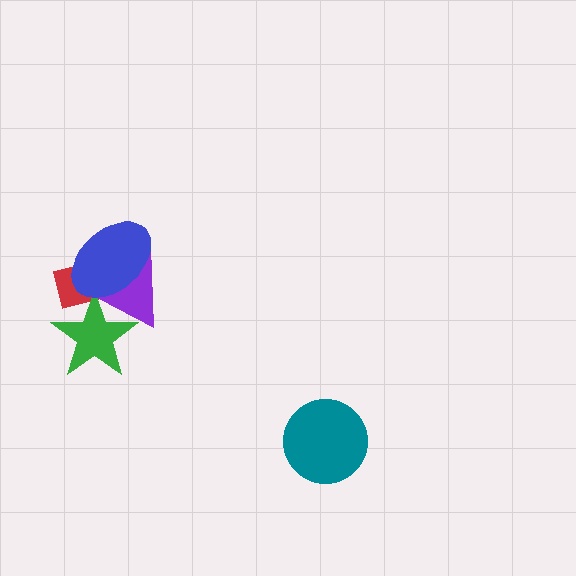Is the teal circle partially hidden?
No, no other shape covers it.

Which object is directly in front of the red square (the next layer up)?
The green star is directly in front of the red square.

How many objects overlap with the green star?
3 objects overlap with the green star.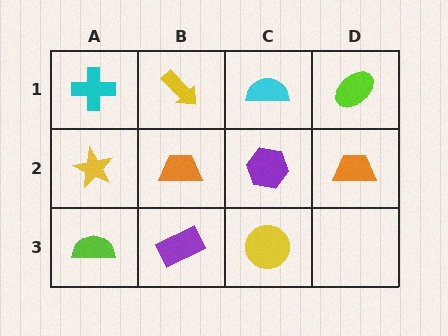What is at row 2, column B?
An orange trapezoid.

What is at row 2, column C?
A purple hexagon.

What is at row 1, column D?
A lime ellipse.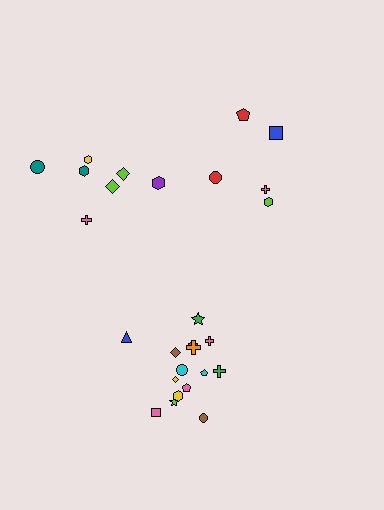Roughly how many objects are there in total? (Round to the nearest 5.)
Roughly 25 objects in total.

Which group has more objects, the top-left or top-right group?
The top-left group.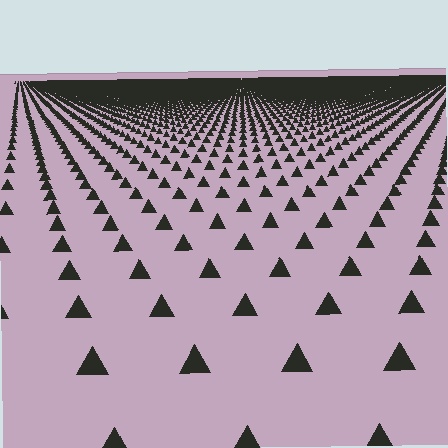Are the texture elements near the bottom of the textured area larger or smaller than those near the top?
Larger. Near the bottom, elements are closer to the viewer and appear at a bigger on-screen size.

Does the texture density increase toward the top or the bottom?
Density increases toward the top.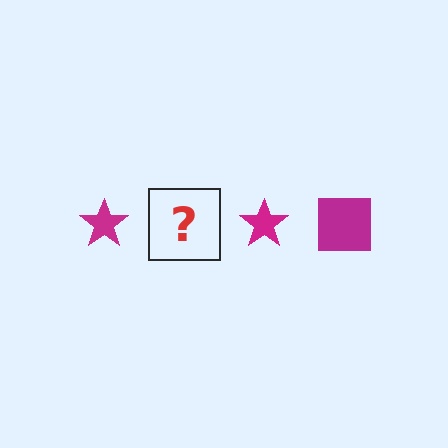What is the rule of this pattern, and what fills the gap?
The rule is that the pattern cycles through star, square shapes in magenta. The gap should be filled with a magenta square.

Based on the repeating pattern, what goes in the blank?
The blank should be a magenta square.